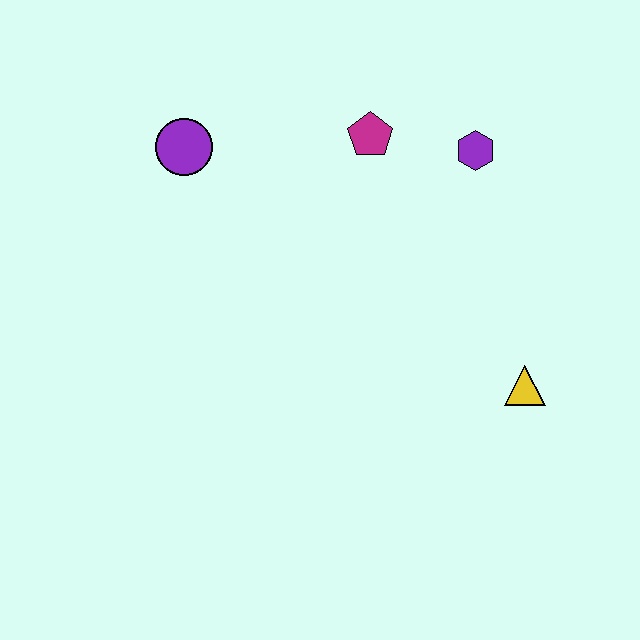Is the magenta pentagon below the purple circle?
No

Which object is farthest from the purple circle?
The yellow triangle is farthest from the purple circle.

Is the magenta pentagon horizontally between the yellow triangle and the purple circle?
Yes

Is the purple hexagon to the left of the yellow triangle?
Yes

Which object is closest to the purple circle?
The magenta pentagon is closest to the purple circle.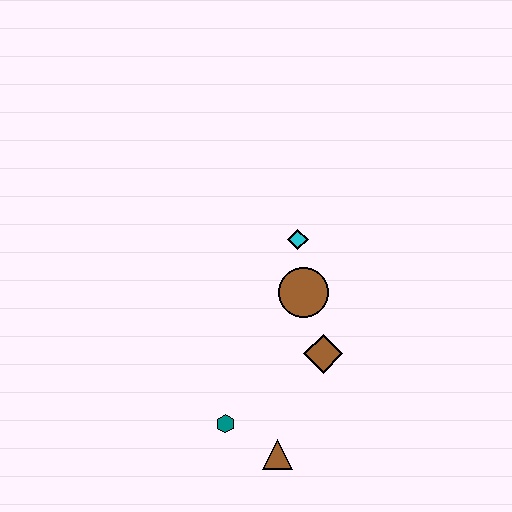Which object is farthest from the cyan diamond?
The brown triangle is farthest from the cyan diamond.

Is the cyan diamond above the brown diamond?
Yes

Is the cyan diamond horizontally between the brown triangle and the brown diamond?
Yes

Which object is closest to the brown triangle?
The teal hexagon is closest to the brown triangle.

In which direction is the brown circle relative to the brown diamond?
The brown circle is above the brown diamond.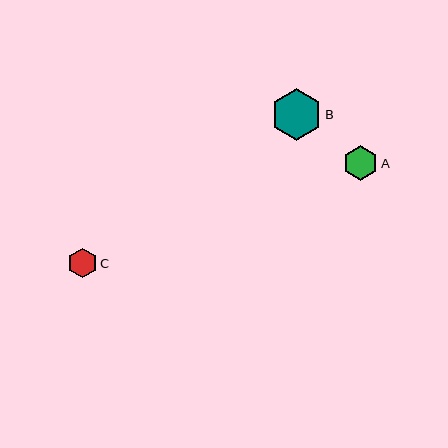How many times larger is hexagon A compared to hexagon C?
Hexagon A is approximately 1.2 times the size of hexagon C.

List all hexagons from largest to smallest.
From largest to smallest: B, A, C.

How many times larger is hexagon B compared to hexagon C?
Hexagon B is approximately 1.7 times the size of hexagon C.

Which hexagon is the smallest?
Hexagon C is the smallest with a size of approximately 30 pixels.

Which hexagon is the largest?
Hexagon B is the largest with a size of approximately 52 pixels.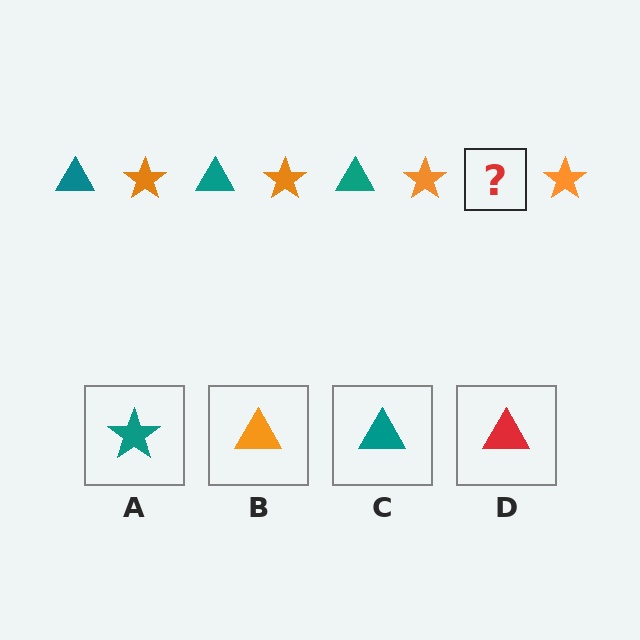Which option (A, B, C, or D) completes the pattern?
C.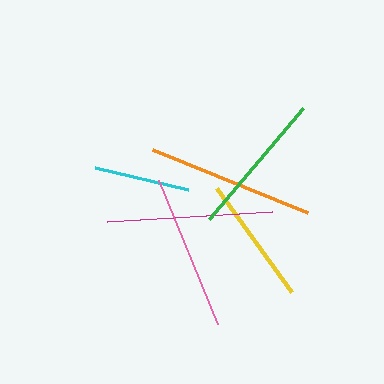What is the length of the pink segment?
The pink segment is approximately 156 pixels long.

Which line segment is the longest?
The orange line is the longest at approximately 167 pixels.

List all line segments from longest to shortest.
From longest to shortest: orange, magenta, pink, green, yellow, cyan.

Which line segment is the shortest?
The cyan line is the shortest at approximately 96 pixels.